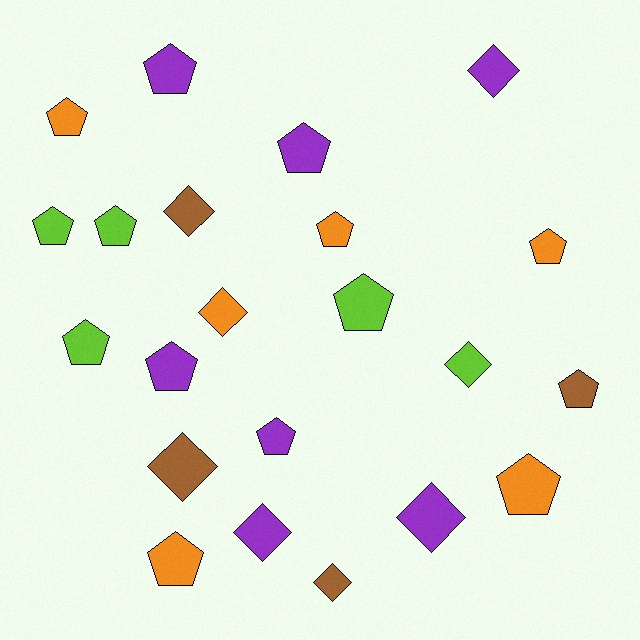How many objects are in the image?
There are 22 objects.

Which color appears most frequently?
Purple, with 7 objects.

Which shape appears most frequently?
Pentagon, with 14 objects.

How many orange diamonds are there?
There is 1 orange diamond.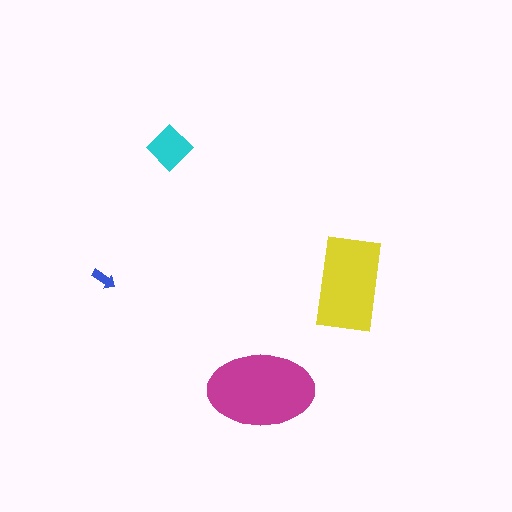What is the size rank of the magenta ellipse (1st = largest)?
1st.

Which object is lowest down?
The magenta ellipse is bottommost.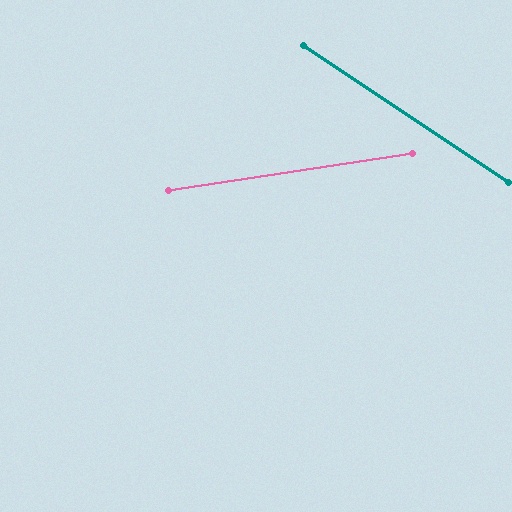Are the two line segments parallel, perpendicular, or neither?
Neither parallel nor perpendicular — they differ by about 42°.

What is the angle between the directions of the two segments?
Approximately 42 degrees.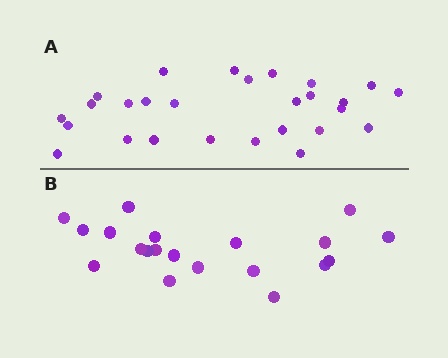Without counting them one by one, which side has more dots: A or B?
Region A (the top region) has more dots.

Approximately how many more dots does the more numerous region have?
Region A has roughly 8 or so more dots than region B.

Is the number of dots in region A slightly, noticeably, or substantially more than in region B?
Region A has noticeably more, but not dramatically so. The ratio is roughly 1.4 to 1.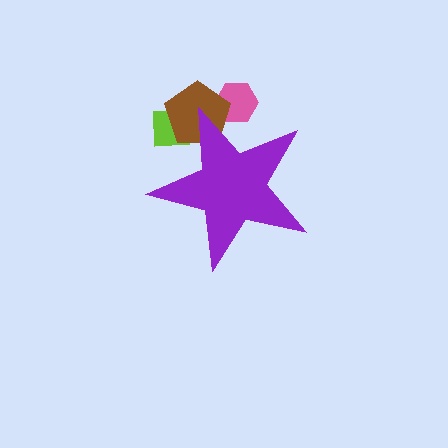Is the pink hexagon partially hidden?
Yes, the pink hexagon is partially hidden behind the purple star.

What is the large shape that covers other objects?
A purple star.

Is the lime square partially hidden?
Yes, the lime square is partially hidden behind the purple star.